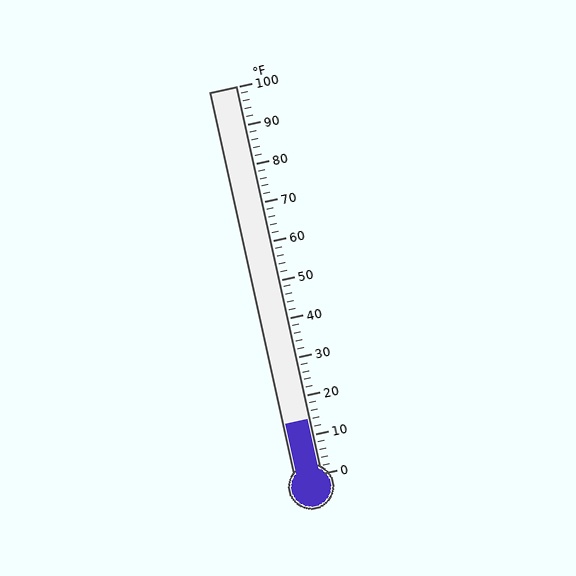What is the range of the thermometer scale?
The thermometer scale ranges from 0°F to 100°F.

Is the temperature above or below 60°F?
The temperature is below 60°F.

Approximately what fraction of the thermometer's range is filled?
The thermometer is filled to approximately 15% of its range.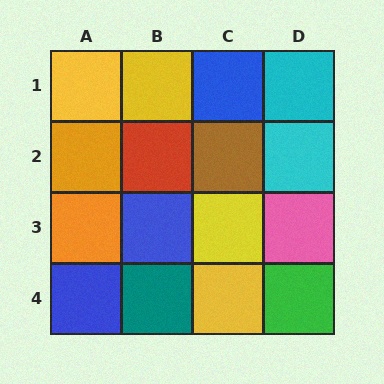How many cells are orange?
2 cells are orange.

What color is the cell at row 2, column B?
Red.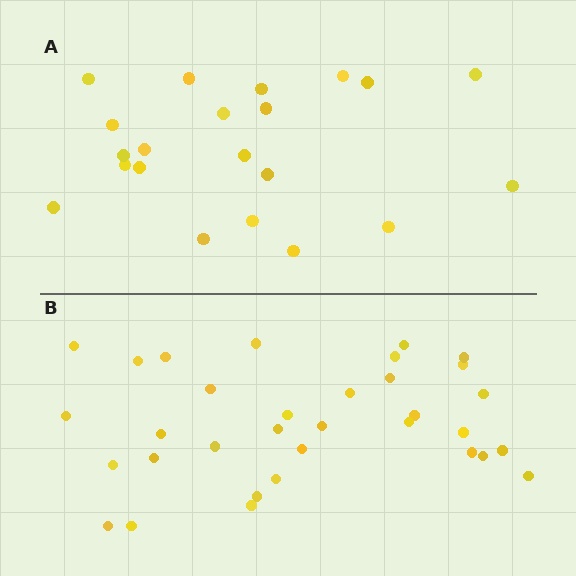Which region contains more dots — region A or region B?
Region B (the bottom region) has more dots.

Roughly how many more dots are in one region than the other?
Region B has roughly 12 or so more dots than region A.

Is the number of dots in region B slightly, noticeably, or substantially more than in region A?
Region B has substantially more. The ratio is roughly 1.6 to 1.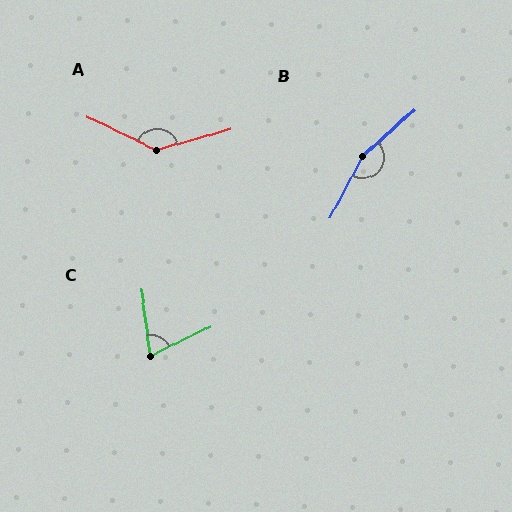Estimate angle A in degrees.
Approximately 138 degrees.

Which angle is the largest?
B, at approximately 159 degrees.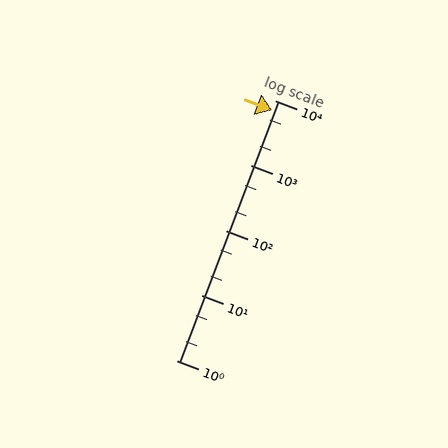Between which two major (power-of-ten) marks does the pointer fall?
The pointer is between 1000 and 10000.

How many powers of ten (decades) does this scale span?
The scale spans 4 decades, from 1 to 10000.